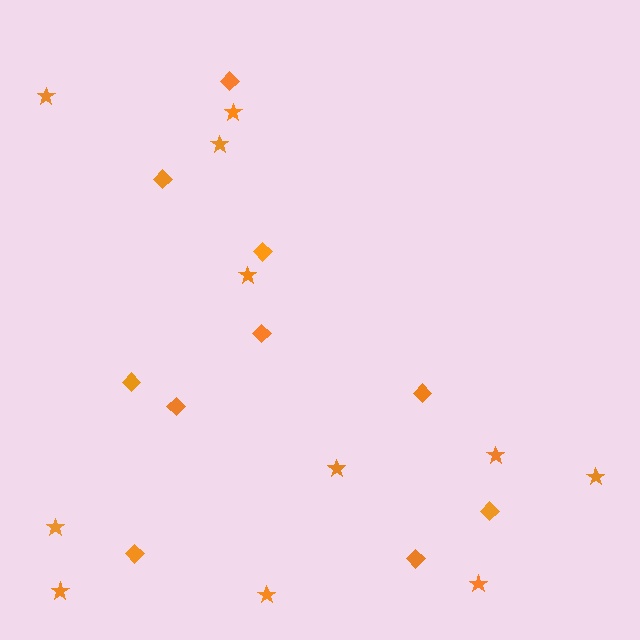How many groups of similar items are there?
There are 2 groups: one group of stars (11) and one group of diamonds (10).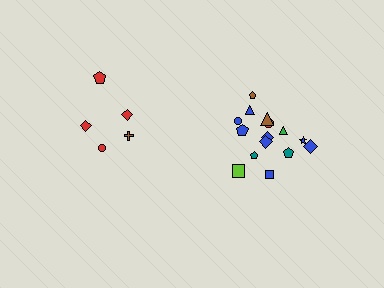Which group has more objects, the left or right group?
The right group.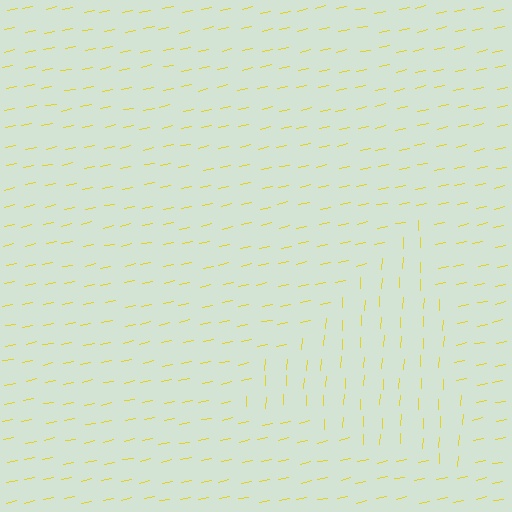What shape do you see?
I see a triangle.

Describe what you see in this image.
The image is filled with small yellow line segments. A triangle region in the image has lines oriented differently from the surrounding lines, creating a visible texture boundary.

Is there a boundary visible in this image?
Yes, there is a texture boundary formed by a change in line orientation.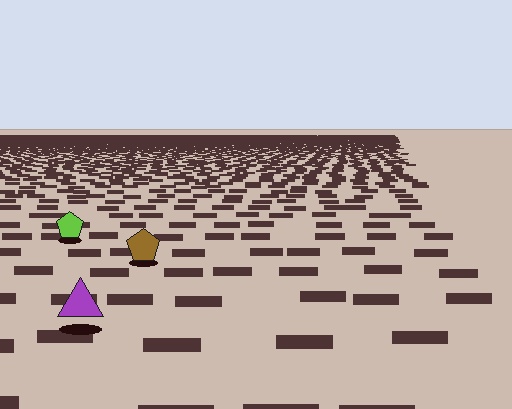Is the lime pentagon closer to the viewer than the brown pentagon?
No. The brown pentagon is closer — you can tell from the texture gradient: the ground texture is coarser near it.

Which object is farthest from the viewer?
The lime pentagon is farthest from the viewer. It appears smaller and the ground texture around it is denser.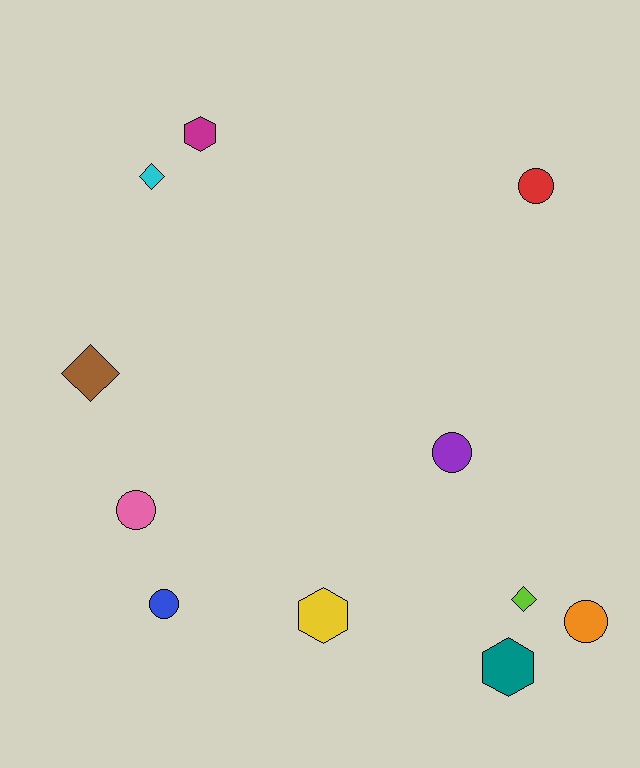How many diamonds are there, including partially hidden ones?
There are 3 diamonds.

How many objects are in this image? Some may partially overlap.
There are 11 objects.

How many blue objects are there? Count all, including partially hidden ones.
There is 1 blue object.